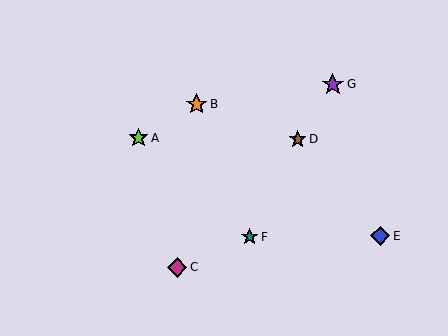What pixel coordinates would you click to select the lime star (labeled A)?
Click at (139, 138) to select the lime star A.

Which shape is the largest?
The purple star (labeled G) is the largest.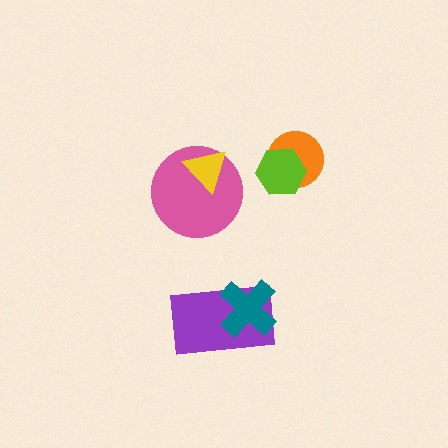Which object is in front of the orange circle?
The lime hexagon is in front of the orange circle.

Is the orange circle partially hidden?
Yes, it is partially covered by another shape.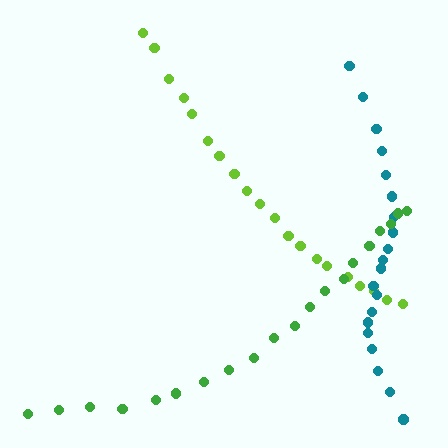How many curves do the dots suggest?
There are 3 distinct paths.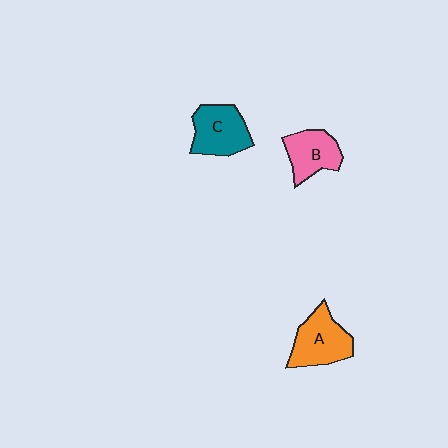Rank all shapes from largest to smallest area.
From largest to smallest: A (orange), C (teal), B (pink).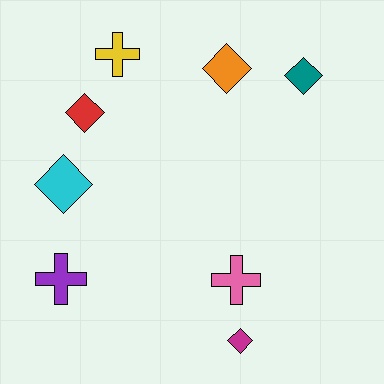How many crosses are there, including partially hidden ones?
There are 3 crosses.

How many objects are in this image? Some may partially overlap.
There are 8 objects.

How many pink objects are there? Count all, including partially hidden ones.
There is 1 pink object.